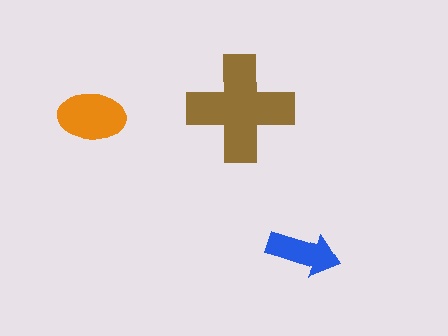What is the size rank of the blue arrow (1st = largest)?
3rd.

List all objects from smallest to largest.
The blue arrow, the orange ellipse, the brown cross.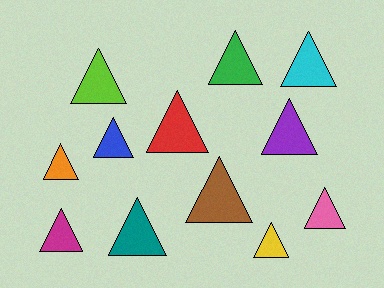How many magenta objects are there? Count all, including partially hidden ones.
There is 1 magenta object.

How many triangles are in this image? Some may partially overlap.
There are 12 triangles.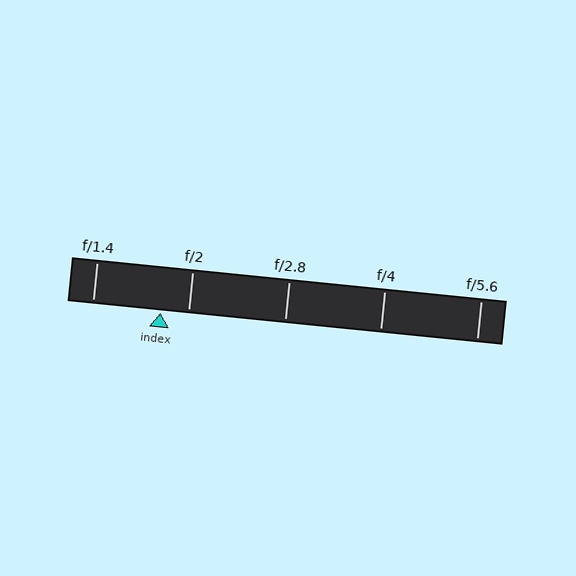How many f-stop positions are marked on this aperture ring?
There are 5 f-stop positions marked.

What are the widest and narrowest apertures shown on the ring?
The widest aperture shown is f/1.4 and the narrowest is f/5.6.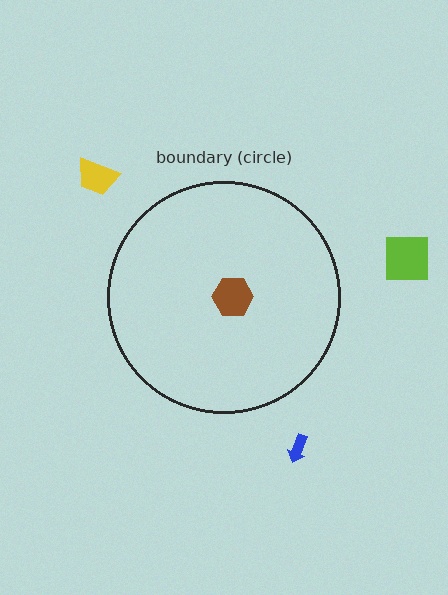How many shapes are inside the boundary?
1 inside, 3 outside.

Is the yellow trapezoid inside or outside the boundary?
Outside.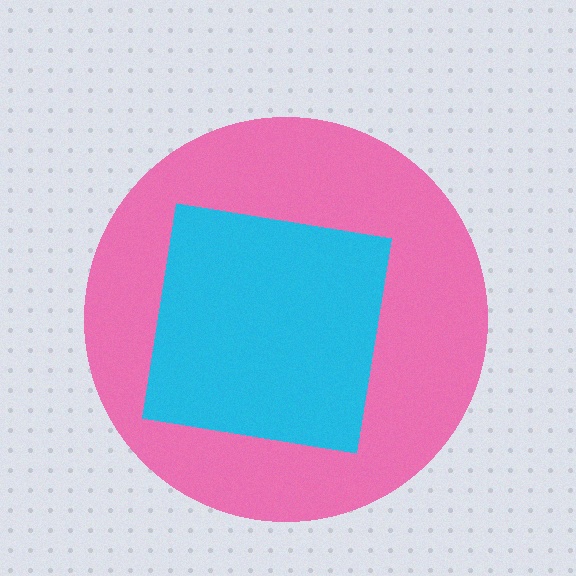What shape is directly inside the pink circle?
The cyan square.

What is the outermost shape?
The pink circle.